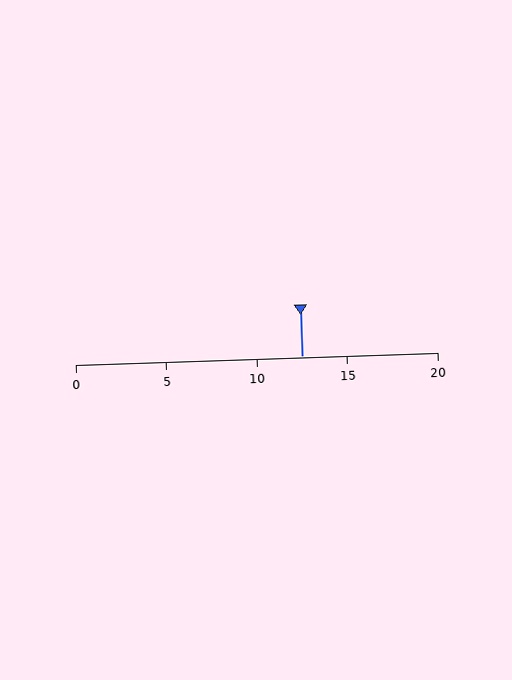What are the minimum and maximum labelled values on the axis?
The axis runs from 0 to 20.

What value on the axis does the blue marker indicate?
The marker indicates approximately 12.5.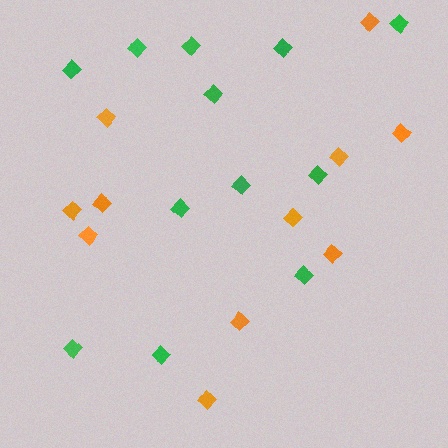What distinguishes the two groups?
There are 2 groups: one group of orange diamonds (11) and one group of green diamonds (12).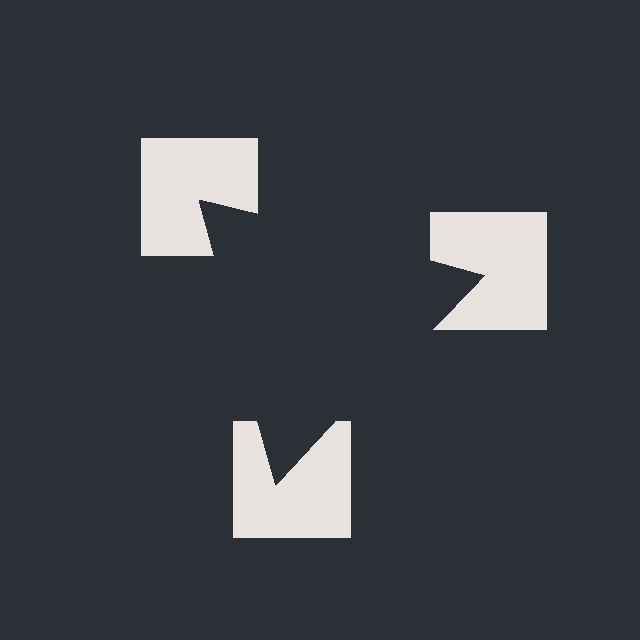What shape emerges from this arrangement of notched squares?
An illusory triangle — its edges are inferred from the aligned wedge cuts in the notched squares, not physically drawn.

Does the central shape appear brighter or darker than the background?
It typically appears slightly darker than the background, even though no actual brightness change is drawn.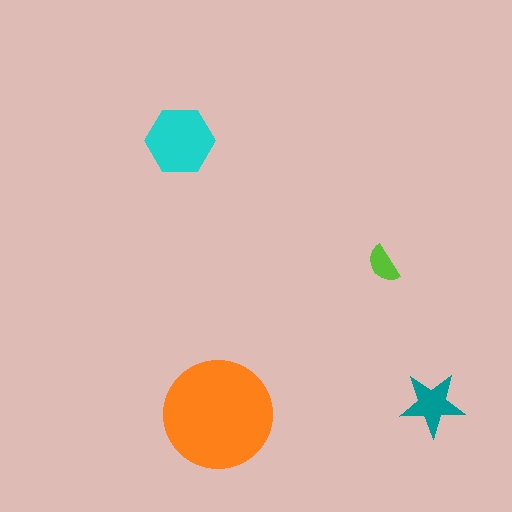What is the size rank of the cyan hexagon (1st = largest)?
2nd.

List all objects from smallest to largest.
The lime semicircle, the teal star, the cyan hexagon, the orange circle.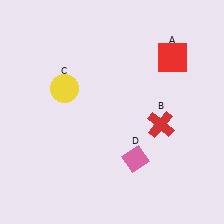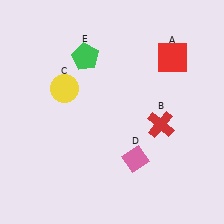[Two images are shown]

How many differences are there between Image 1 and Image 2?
There is 1 difference between the two images.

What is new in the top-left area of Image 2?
A green pentagon (E) was added in the top-left area of Image 2.